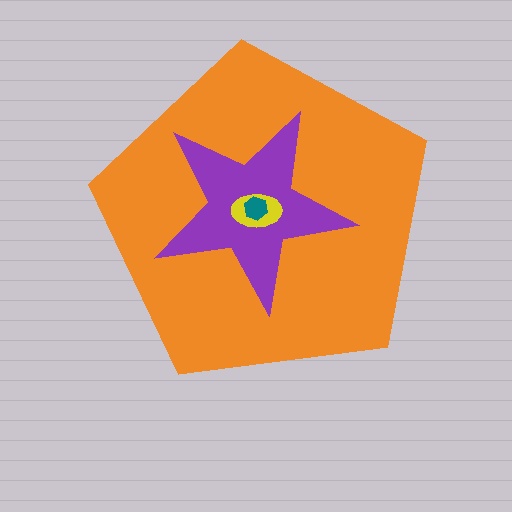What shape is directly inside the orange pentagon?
The purple star.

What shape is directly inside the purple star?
The yellow ellipse.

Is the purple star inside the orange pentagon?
Yes.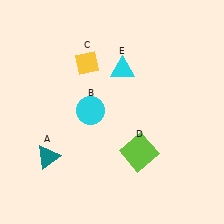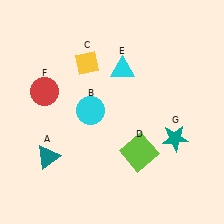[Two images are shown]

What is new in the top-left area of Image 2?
A red circle (F) was added in the top-left area of Image 2.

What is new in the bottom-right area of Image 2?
A teal star (G) was added in the bottom-right area of Image 2.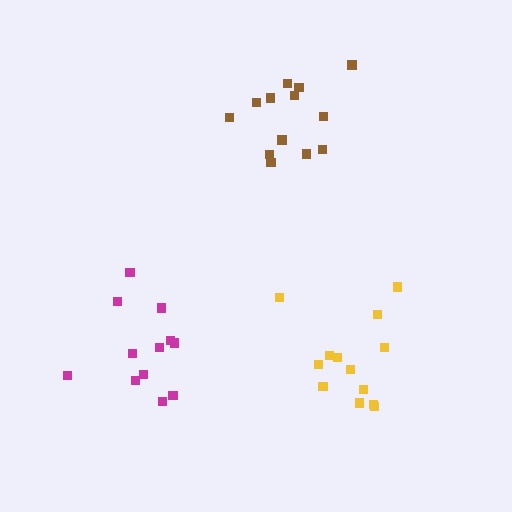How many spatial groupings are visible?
There are 3 spatial groupings.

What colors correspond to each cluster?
The clusters are colored: magenta, brown, yellow.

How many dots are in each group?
Group 1: 12 dots, Group 2: 13 dots, Group 3: 13 dots (38 total).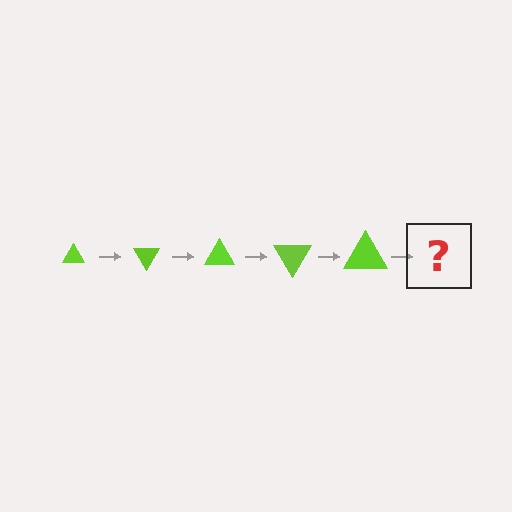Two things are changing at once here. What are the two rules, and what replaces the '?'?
The two rules are that the triangle grows larger each step and it rotates 60 degrees each step. The '?' should be a triangle, larger than the previous one and rotated 300 degrees from the start.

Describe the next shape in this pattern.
It should be a triangle, larger than the previous one and rotated 300 degrees from the start.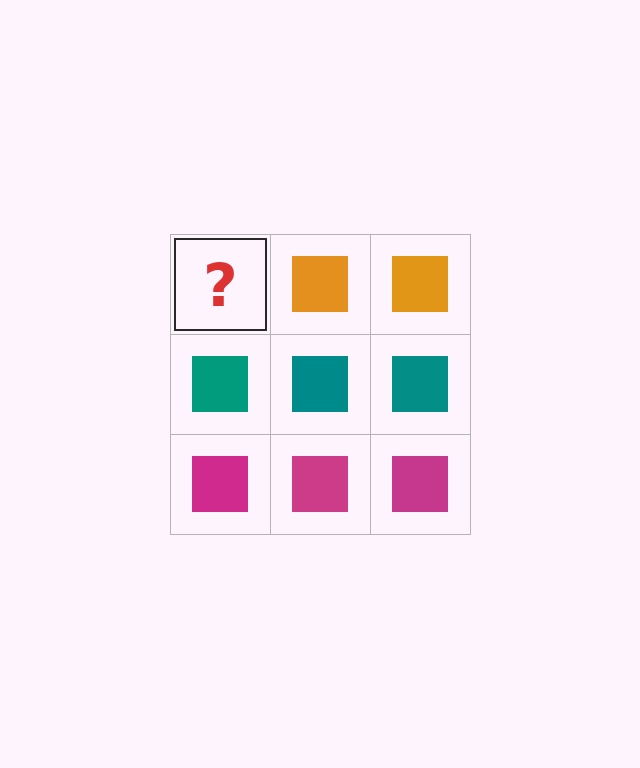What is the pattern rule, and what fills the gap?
The rule is that each row has a consistent color. The gap should be filled with an orange square.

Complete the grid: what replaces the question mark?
The question mark should be replaced with an orange square.